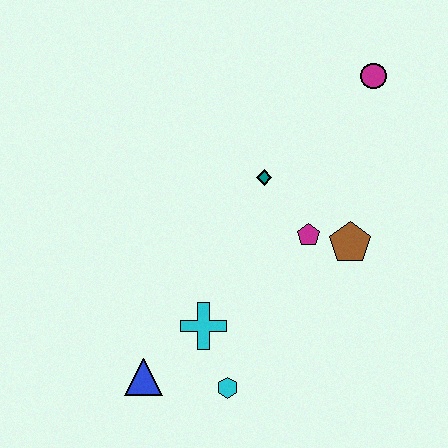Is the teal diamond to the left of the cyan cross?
No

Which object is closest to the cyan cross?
The cyan hexagon is closest to the cyan cross.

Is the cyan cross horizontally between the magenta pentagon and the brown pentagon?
No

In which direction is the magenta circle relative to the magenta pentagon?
The magenta circle is above the magenta pentagon.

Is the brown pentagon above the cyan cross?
Yes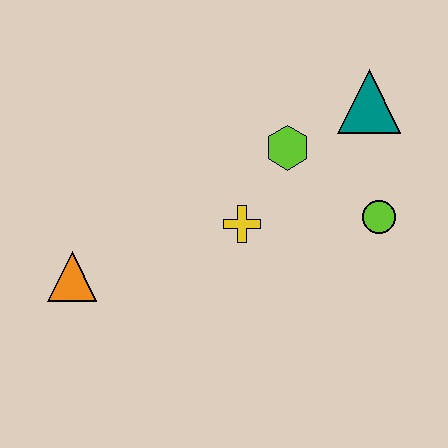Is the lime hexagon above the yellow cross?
Yes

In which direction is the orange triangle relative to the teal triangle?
The orange triangle is to the left of the teal triangle.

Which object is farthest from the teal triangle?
The orange triangle is farthest from the teal triangle.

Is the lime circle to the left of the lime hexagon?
No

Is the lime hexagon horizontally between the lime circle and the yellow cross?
Yes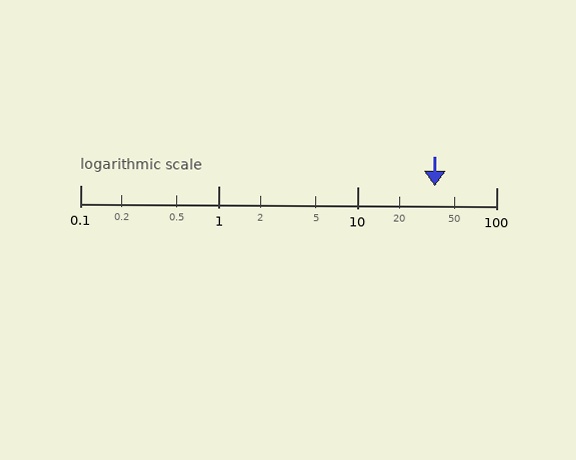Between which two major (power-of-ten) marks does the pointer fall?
The pointer is between 10 and 100.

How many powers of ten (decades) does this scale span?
The scale spans 3 decades, from 0.1 to 100.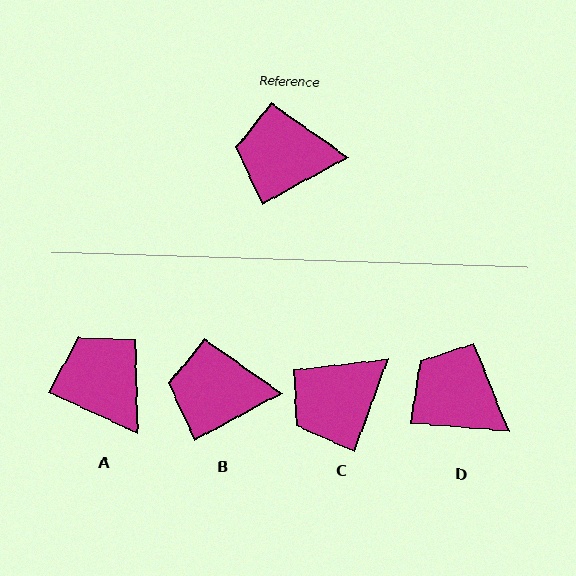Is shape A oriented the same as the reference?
No, it is off by about 54 degrees.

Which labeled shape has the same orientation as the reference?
B.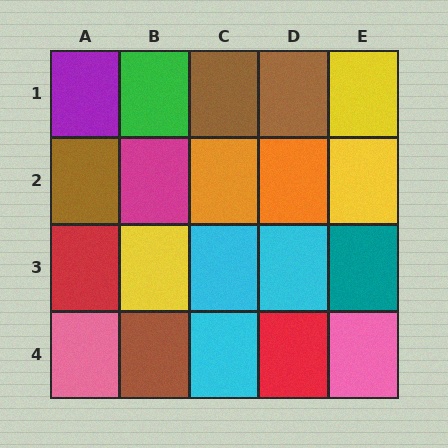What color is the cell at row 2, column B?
Magenta.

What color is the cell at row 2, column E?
Yellow.